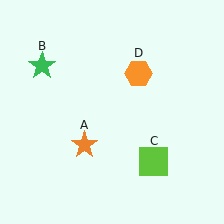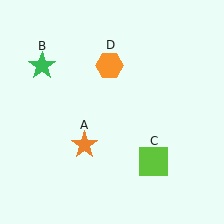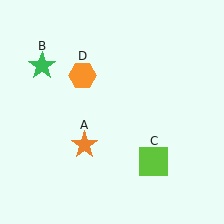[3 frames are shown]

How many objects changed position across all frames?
1 object changed position: orange hexagon (object D).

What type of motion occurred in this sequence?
The orange hexagon (object D) rotated counterclockwise around the center of the scene.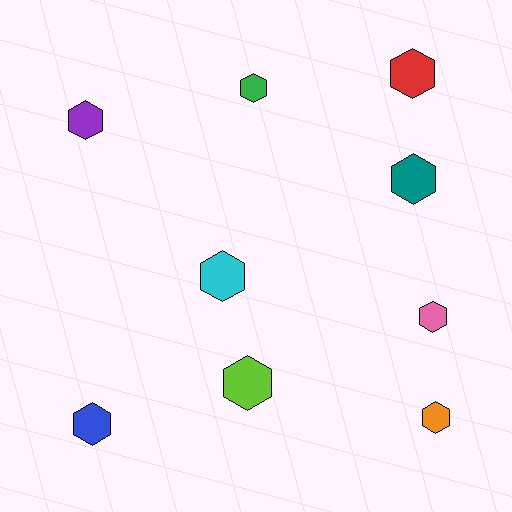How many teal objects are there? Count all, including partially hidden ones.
There is 1 teal object.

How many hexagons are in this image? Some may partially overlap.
There are 9 hexagons.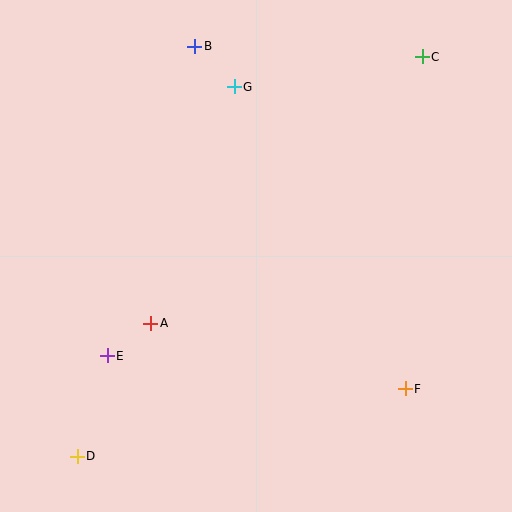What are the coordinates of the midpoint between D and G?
The midpoint between D and G is at (156, 272).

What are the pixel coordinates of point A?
Point A is at (151, 323).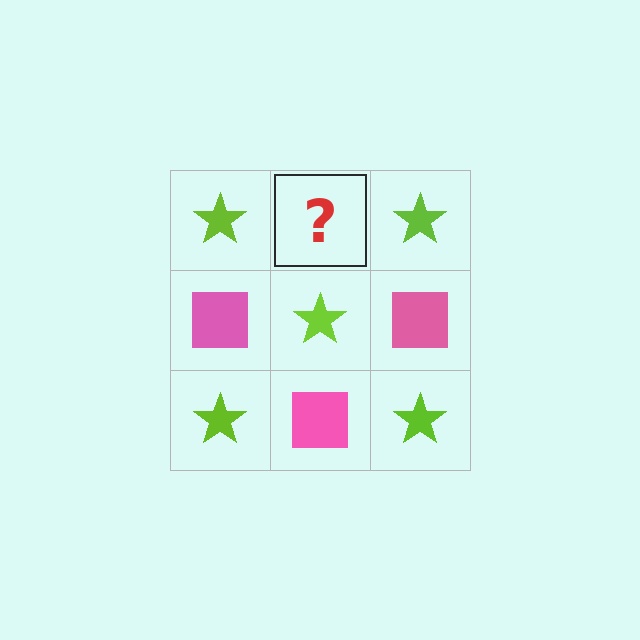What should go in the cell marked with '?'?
The missing cell should contain a pink square.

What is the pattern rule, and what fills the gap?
The rule is that it alternates lime star and pink square in a checkerboard pattern. The gap should be filled with a pink square.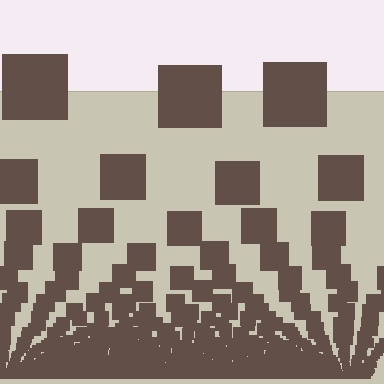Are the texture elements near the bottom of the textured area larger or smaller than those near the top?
Smaller. The gradient is inverted — elements near the bottom are smaller and denser.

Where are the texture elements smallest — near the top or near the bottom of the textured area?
Near the bottom.